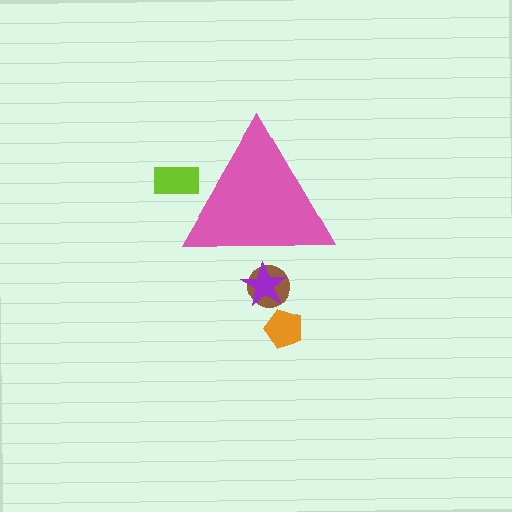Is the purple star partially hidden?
Yes, the purple star is partially hidden behind the pink triangle.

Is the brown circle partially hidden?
Yes, the brown circle is partially hidden behind the pink triangle.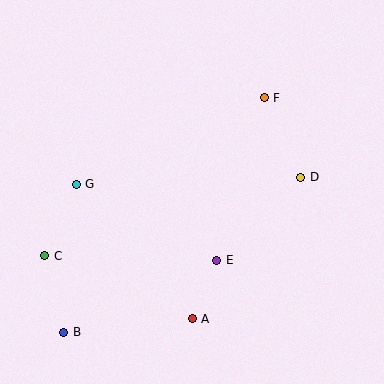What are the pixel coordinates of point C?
Point C is at (45, 256).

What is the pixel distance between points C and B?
The distance between C and B is 79 pixels.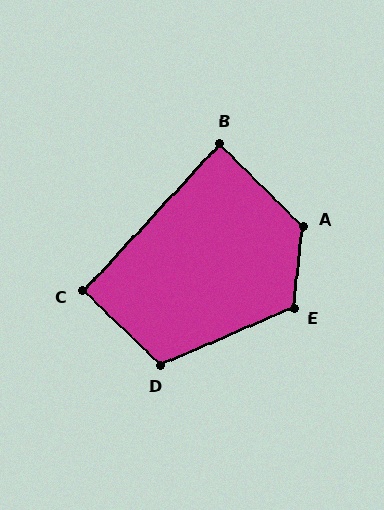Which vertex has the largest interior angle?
A, at approximately 128 degrees.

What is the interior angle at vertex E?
Approximately 120 degrees (obtuse).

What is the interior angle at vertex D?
Approximately 113 degrees (obtuse).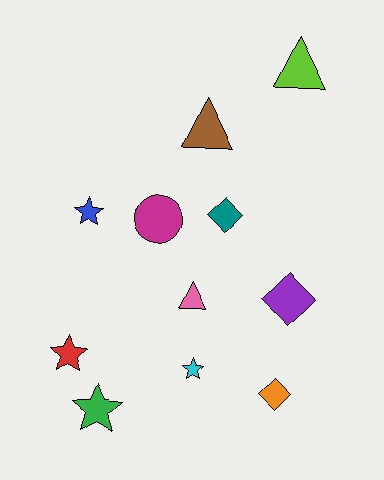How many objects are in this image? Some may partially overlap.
There are 11 objects.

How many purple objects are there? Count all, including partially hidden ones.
There is 1 purple object.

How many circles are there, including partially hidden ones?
There is 1 circle.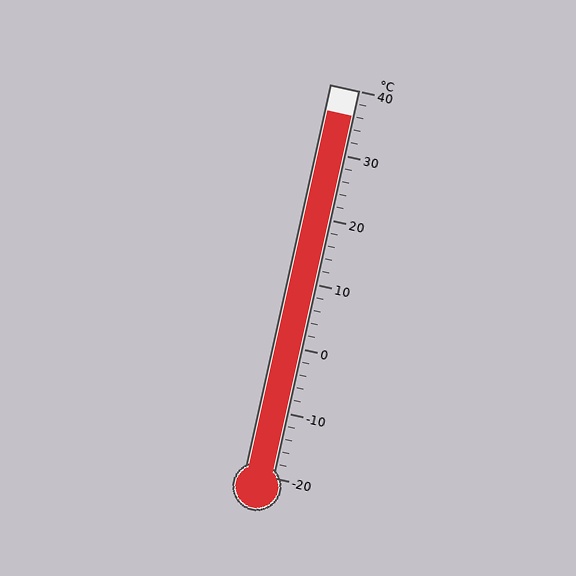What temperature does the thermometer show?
The thermometer shows approximately 36°C.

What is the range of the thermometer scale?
The thermometer scale ranges from -20°C to 40°C.